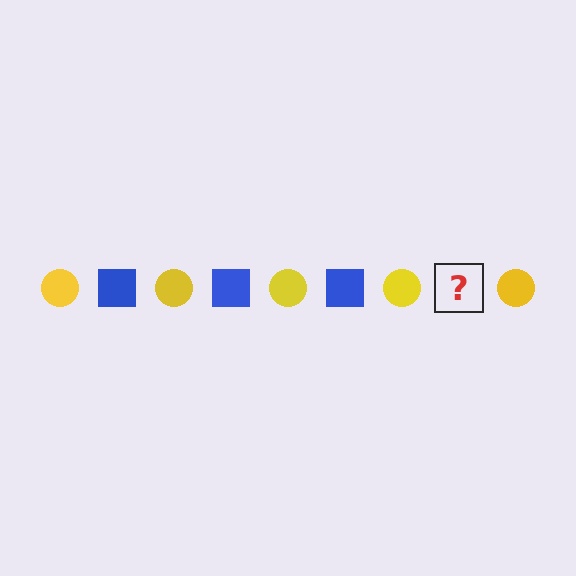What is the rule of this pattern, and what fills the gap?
The rule is that the pattern alternates between yellow circle and blue square. The gap should be filled with a blue square.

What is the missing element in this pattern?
The missing element is a blue square.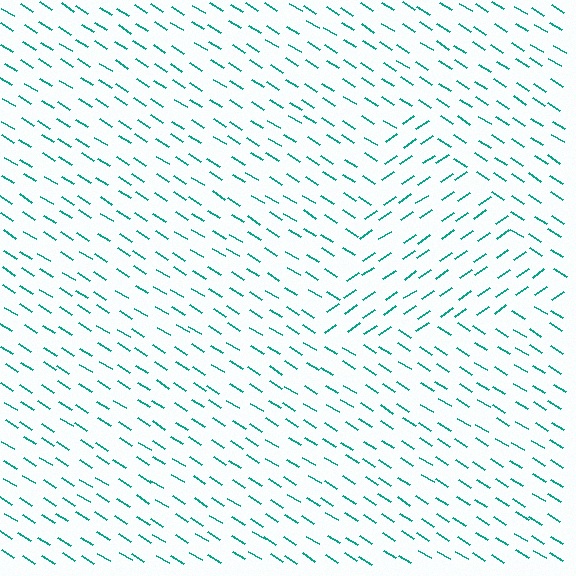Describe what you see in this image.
The image is filled with small teal line segments. A triangle region in the image has lines oriented differently from the surrounding lines, creating a visible texture boundary.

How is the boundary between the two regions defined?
The boundary is defined purely by a change in line orientation (approximately 66 degrees difference). All lines are the same color and thickness.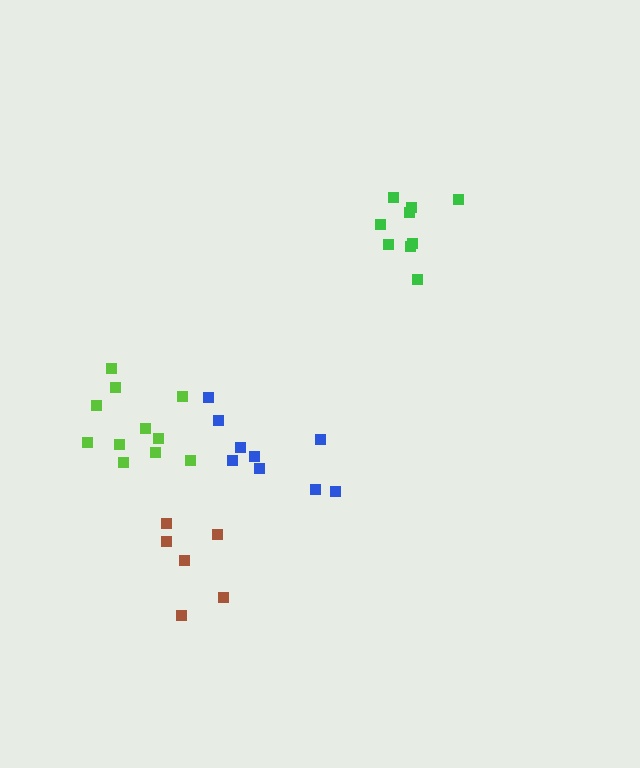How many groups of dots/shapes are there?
There are 4 groups.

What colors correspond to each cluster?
The clusters are colored: brown, lime, blue, green.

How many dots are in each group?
Group 1: 6 dots, Group 2: 11 dots, Group 3: 9 dots, Group 4: 9 dots (35 total).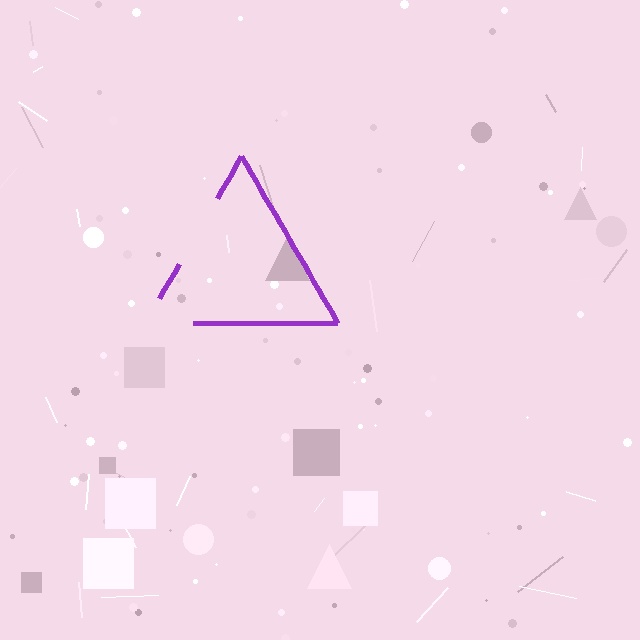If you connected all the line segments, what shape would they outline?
They would outline a triangle.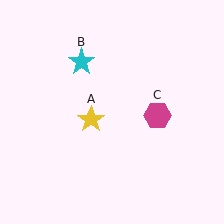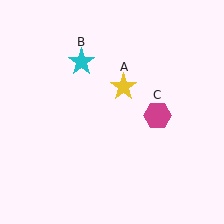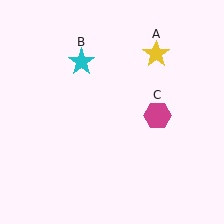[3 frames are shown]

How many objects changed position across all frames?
1 object changed position: yellow star (object A).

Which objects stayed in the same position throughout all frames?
Cyan star (object B) and magenta hexagon (object C) remained stationary.